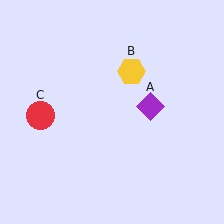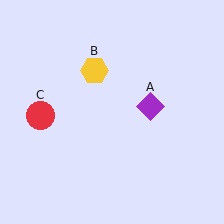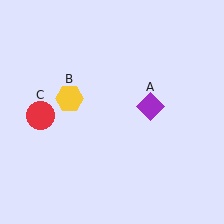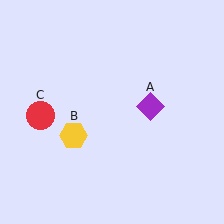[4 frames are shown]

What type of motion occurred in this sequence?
The yellow hexagon (object B) rotated counterclockwise around the center of the scene.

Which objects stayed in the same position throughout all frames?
Purple diamond (object A) and red circle (object C) remained stationary.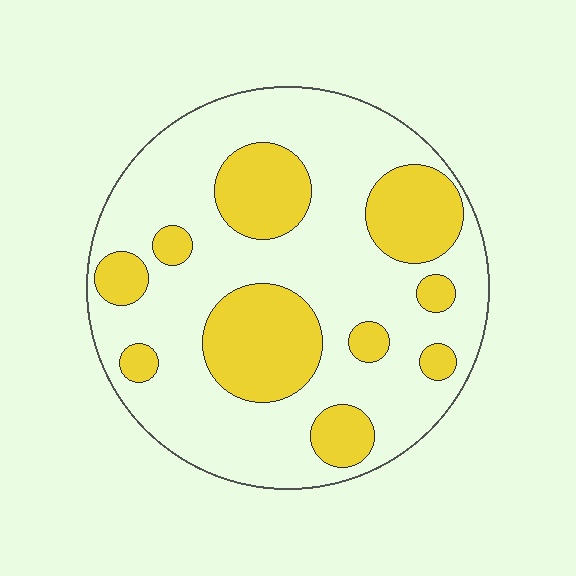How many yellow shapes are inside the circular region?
10.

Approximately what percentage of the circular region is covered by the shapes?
Approximately 30%.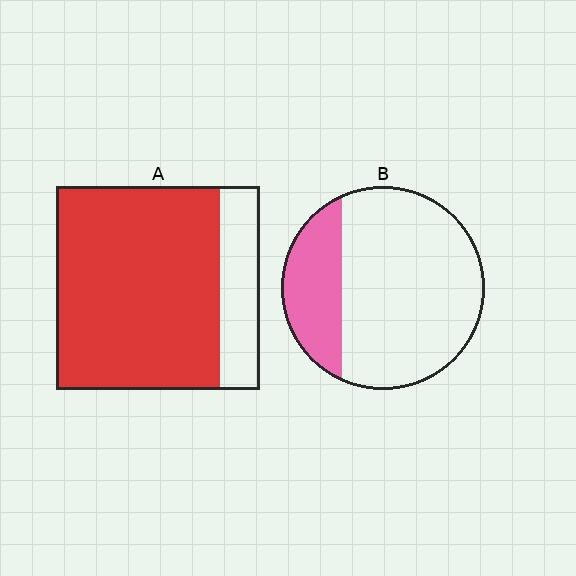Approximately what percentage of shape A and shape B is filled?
A is approximately 80% and B is approximately 25%.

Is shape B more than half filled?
No.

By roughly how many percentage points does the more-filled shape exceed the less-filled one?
By roughly 55 percentage points (A over B).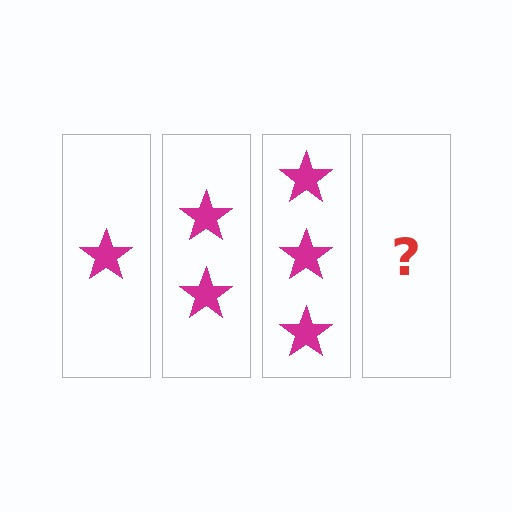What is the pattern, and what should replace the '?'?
The pattern is that each step adds one more star. The '?' should be 4 stars.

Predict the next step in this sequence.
The next step is 4 stars.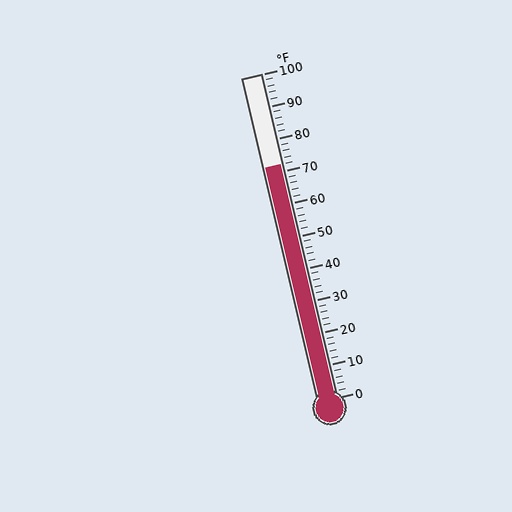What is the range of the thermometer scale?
The thermometer scale ranges from 0°F to 100°F.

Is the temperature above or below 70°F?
The temperature is above 70°F.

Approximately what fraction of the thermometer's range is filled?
The thermometer is filled to approximately 70% of its range.